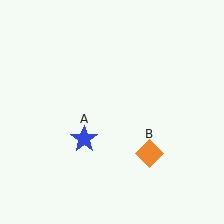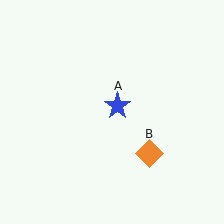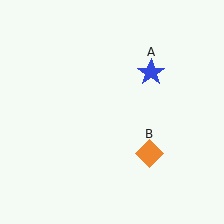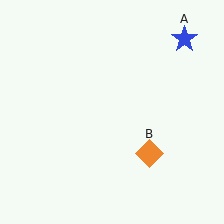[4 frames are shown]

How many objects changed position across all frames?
1 object changed position: blue star (object A).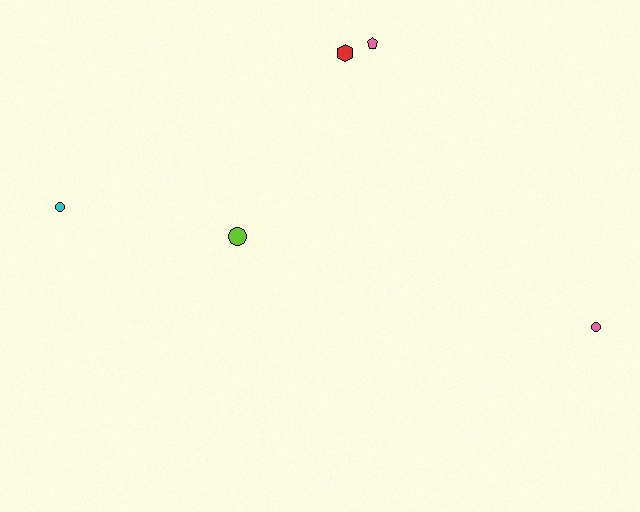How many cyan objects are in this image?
There is 1 cyan object.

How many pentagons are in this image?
There is 1 pentagon.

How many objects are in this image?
There are 5 objects.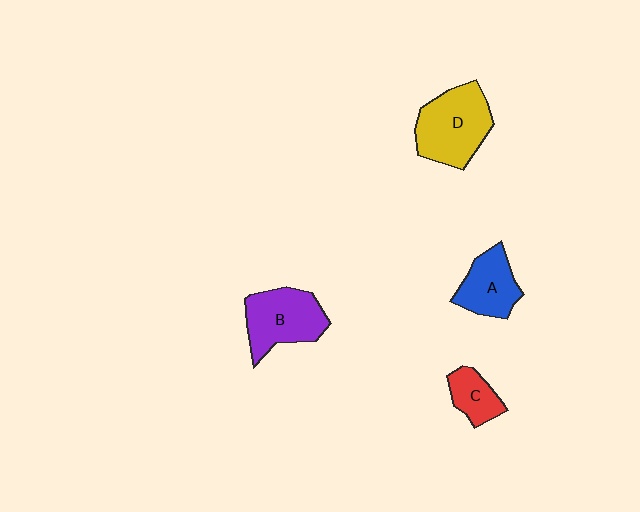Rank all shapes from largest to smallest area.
From largest to smallest: D (yellow), B (purple), A (blue), C (red).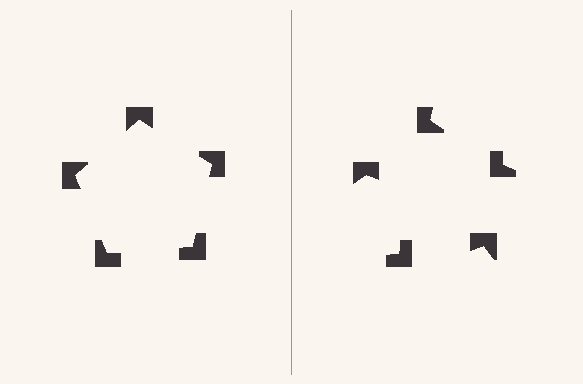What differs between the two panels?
The notched squares are positioned identically on both sides; only the wedge orientations differ. On the left they align to a pentagon; on the right they are misaligned.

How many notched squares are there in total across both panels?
10 — 5 on each side.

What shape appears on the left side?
An illusory pentagon.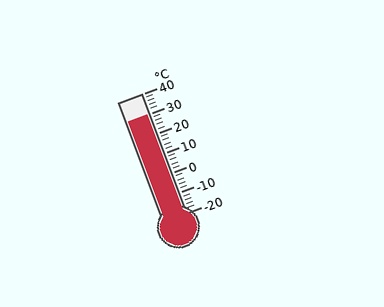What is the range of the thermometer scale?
The thermometer scale ranges from -20°C to 40°C.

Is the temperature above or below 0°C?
The temperature is above 0°C.